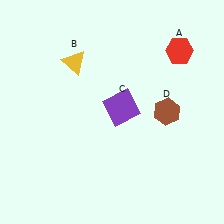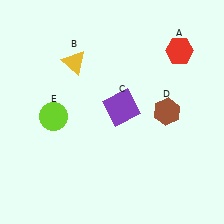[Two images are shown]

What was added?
A lime circle (E) was added in Image 2.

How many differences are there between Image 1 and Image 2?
There is 1 difference between the two images.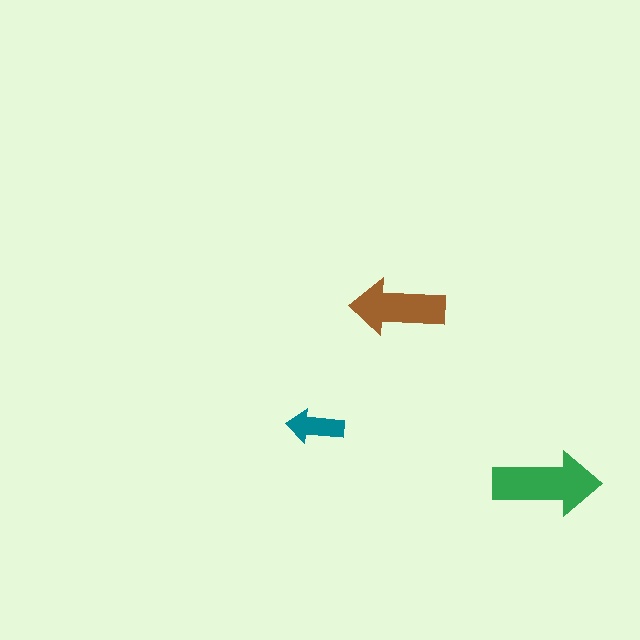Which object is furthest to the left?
The teal arrow is leftmost.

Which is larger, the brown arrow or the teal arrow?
The brown one.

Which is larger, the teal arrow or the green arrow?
The green one.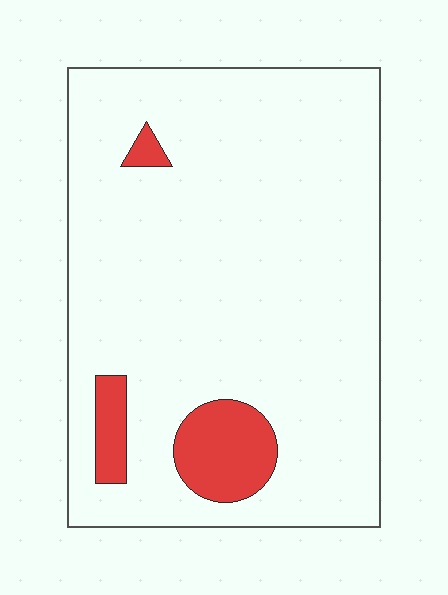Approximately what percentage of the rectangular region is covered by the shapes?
Approximately 10%.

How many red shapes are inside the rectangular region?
3.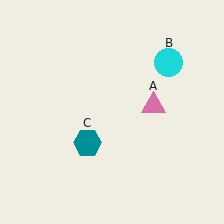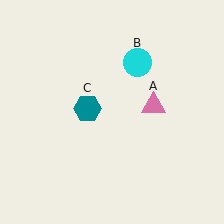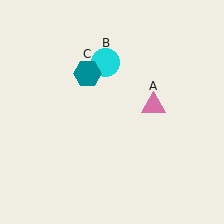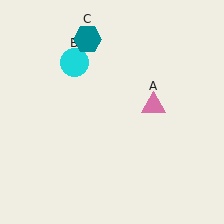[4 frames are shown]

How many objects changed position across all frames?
2 objects changed position: cyan circle (object B), teal hexagon (object C).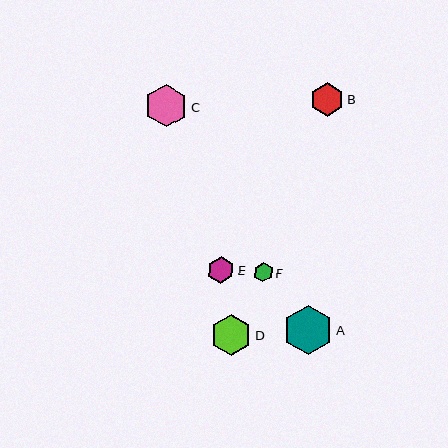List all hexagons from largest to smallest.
From largest to smallest: A, C, D, B, E, F.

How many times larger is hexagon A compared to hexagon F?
Hexagon A is approximately 2.6 times the size of hexagon F.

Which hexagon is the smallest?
Hexagon F is the smallest with a size of approximately 19 pixels.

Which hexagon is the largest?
Hexagon A is the largest with a size of approximately 49 pixels.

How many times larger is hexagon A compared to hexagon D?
Hexagon A is approximately 1.2 times the size of hexagon D.